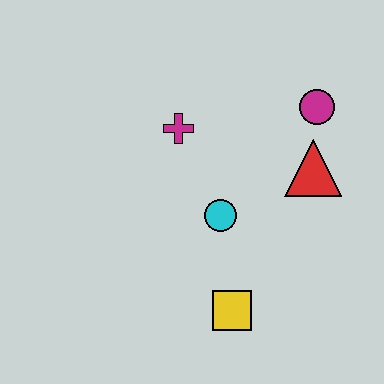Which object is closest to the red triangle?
The magenta circle is closest to the red triangle.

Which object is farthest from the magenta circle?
The yellow square is farthest from the magenta circle.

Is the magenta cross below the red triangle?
No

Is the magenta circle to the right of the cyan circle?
Yes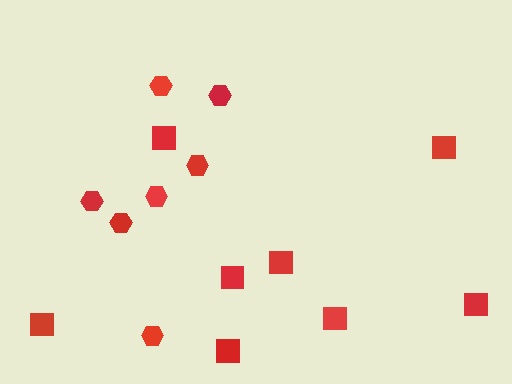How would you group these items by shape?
There are 2 groups: one group of squares (8) and one group of hexagons (7).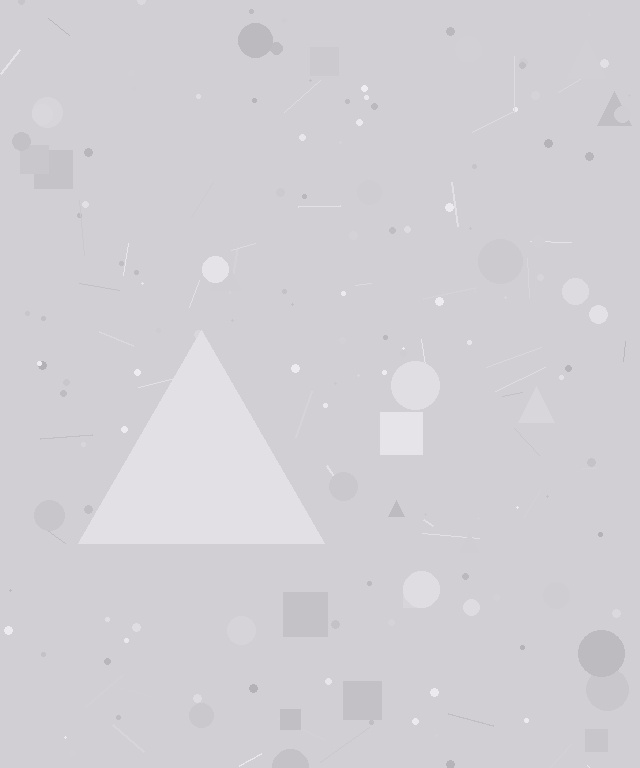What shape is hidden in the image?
A triangle is hidden in the image.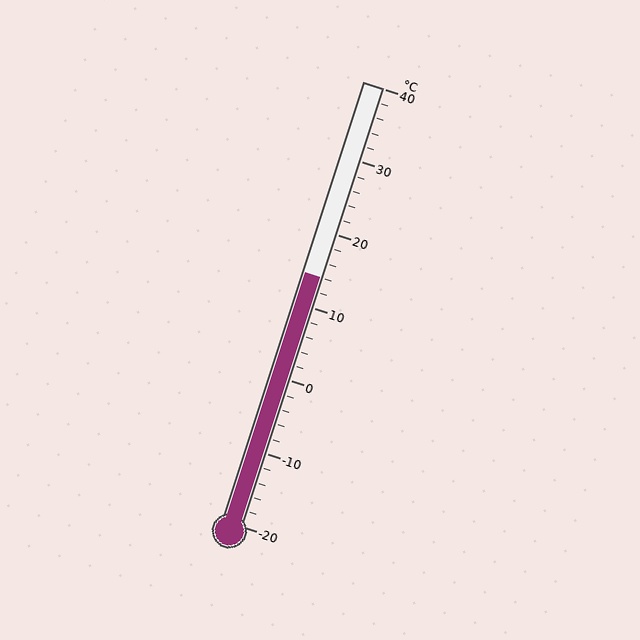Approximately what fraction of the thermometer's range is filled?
The thermometer is filled to approximately 55% of its range.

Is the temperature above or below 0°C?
The temperature is above 0°C.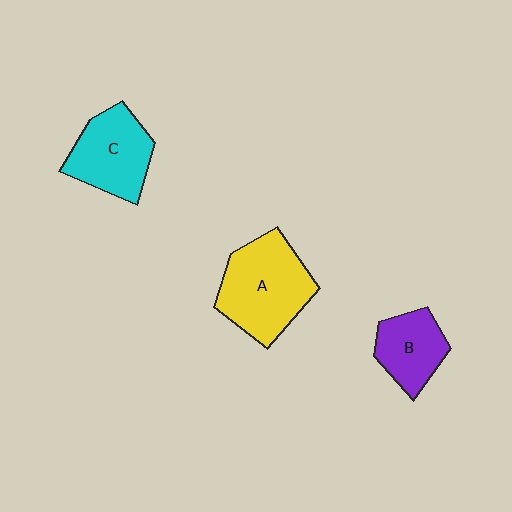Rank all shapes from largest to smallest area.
From largest to smallest: A (yellow), C (cyan), B (purple).